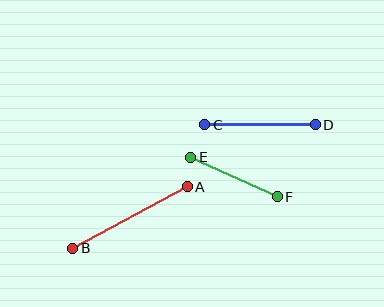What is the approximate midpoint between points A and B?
The midpoint is at approximately (130, 217) pixels.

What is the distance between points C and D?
The distance is approximately 110 pixels.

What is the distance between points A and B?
The distance is approximately 130 pixels.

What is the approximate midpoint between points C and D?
The midpoint is at approximately (260, 125) pixels.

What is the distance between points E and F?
The distance is approximately 95 pixels.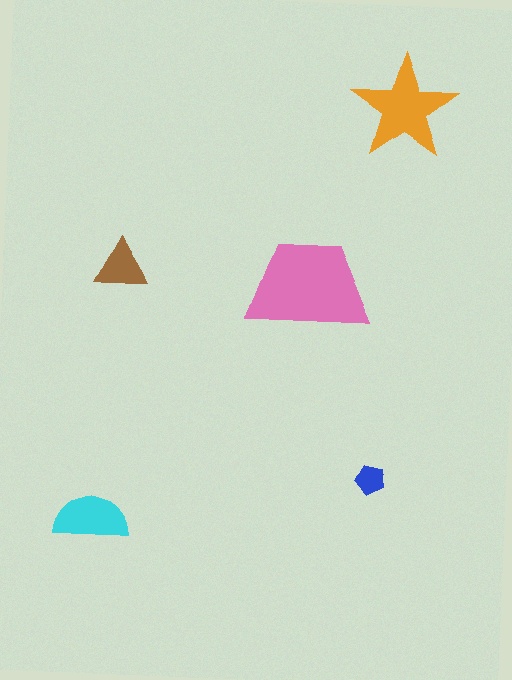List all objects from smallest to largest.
The blue pentagon, the brown triangle, the cyan semicircle, the orange star, the pink trapezoid.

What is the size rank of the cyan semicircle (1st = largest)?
3rd.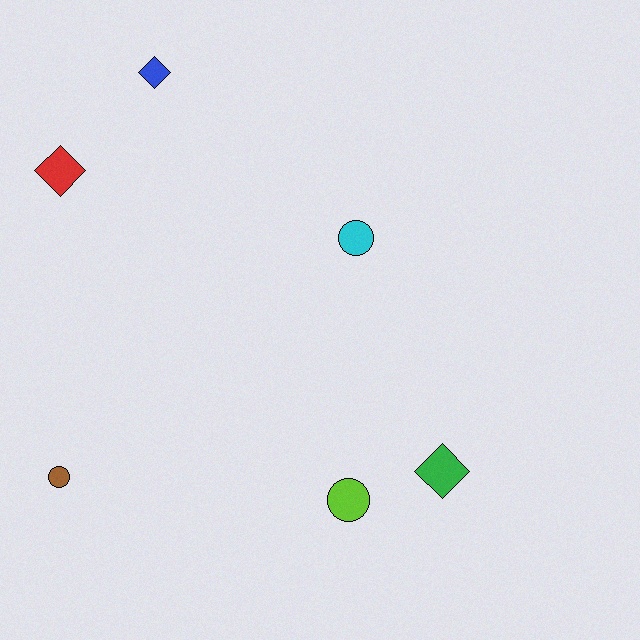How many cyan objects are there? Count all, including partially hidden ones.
There is 1 cyan object.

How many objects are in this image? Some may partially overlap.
There are 6 objects.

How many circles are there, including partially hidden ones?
There are 3 circles.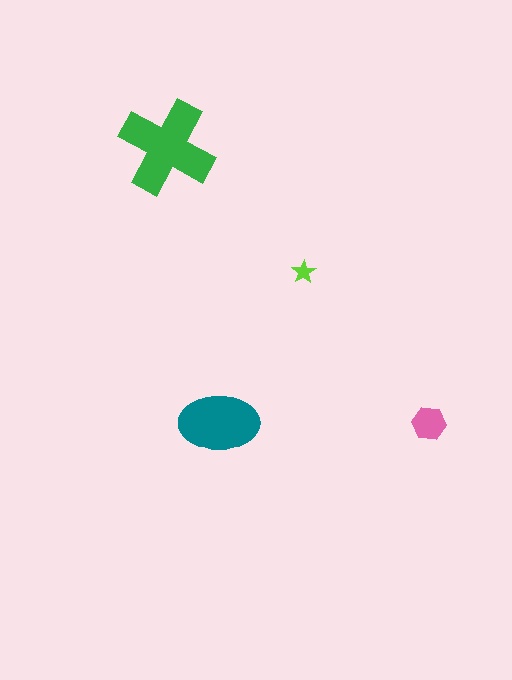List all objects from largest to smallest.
The green cross, the teal ellipse, the pink hexagon, the lime star.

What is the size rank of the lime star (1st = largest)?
4th.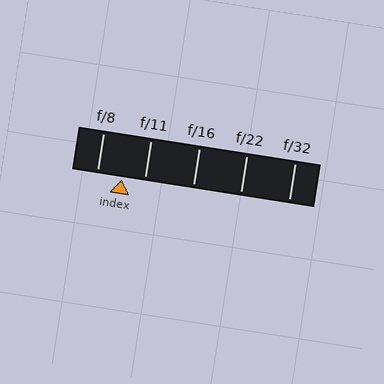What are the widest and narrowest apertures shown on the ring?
The widest aperture shown is f/8 and the narrowest is f/32.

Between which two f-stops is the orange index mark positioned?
The index mark is between f/8 and f/11.